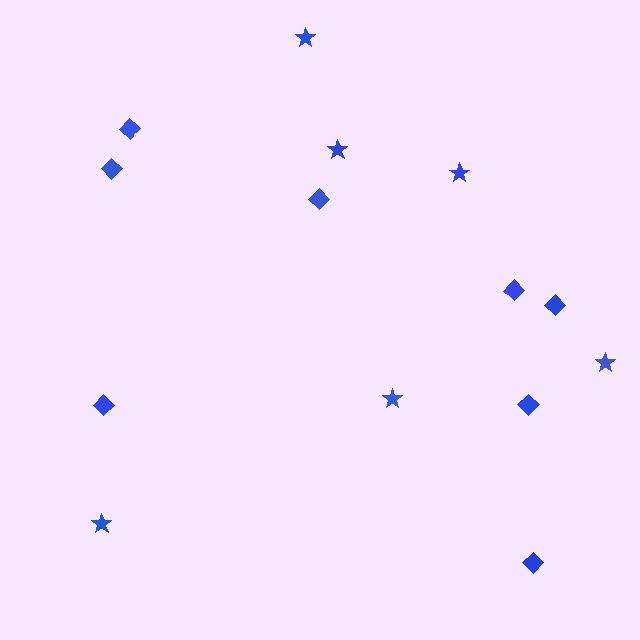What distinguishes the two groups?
There are 2 groups: one group of stars (6) and one group of diamonds (8).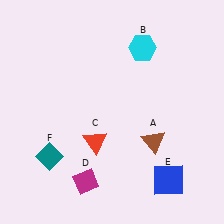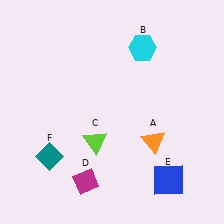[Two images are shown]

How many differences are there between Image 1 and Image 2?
There are 2 differences between the two images.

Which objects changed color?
A changed from brown to orange. C changed from red to lime.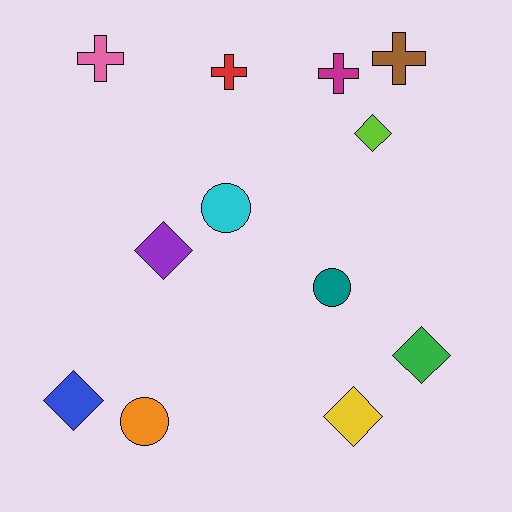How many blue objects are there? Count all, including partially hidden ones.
There is 1 blue object.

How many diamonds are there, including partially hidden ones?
There are 5 diamonds.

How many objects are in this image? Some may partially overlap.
There are 12 objects.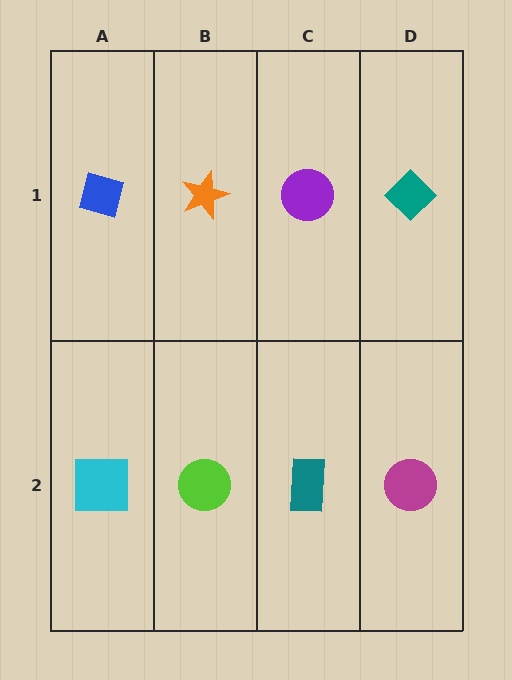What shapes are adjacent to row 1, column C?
A teal rectangle (row 2, column C), an orange star (row 1, column B), a teal diamond (row 1, column D).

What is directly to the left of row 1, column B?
A blue diamond.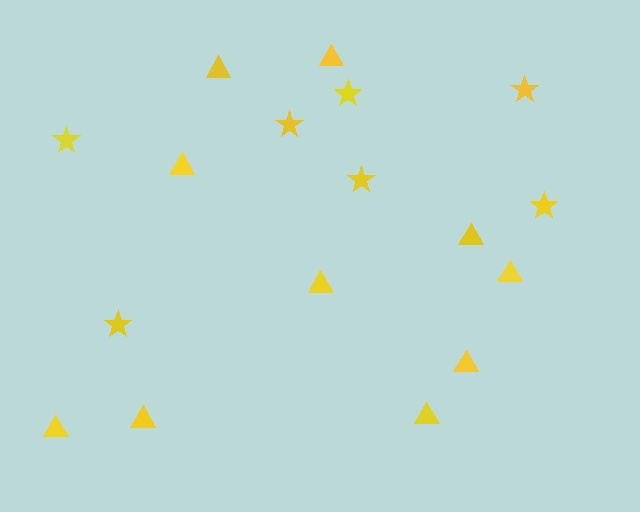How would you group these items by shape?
There are 2 groups: one group of triangles (10) and one group of stars (7).